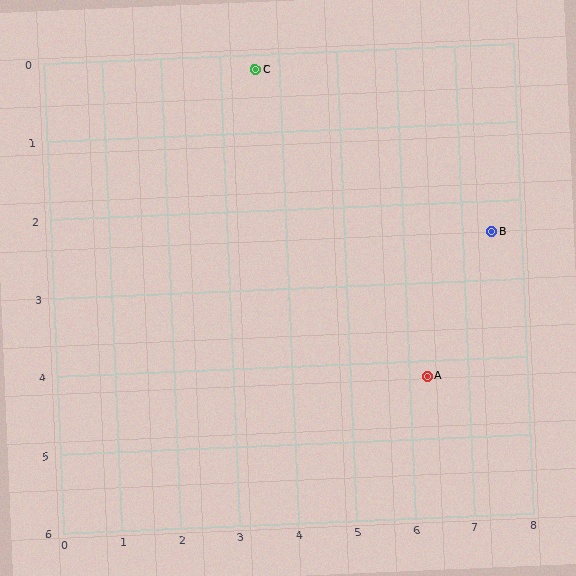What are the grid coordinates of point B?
Point B is at approximately (7.5, 2.4).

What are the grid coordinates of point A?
Point A is at approximately (6.3, 4.2).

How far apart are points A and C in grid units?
Points A and C are about 4.8 grid units apart.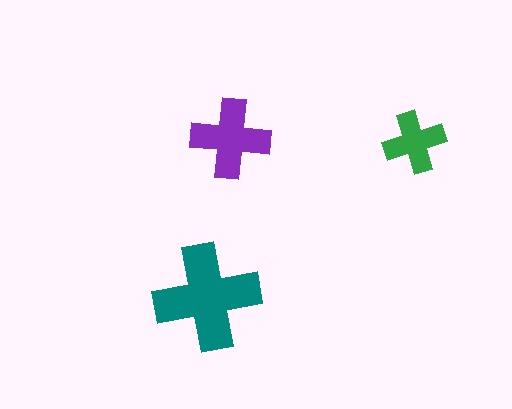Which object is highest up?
The purple cross is topmost.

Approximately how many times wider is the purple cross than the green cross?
About 1.5 times wider.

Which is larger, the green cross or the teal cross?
The teal one.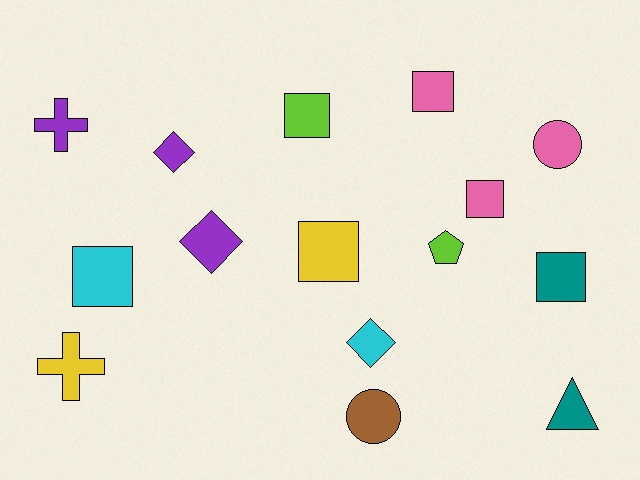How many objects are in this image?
There are 15 objects.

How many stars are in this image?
There are no stars.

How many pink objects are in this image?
There are 3 pink objects.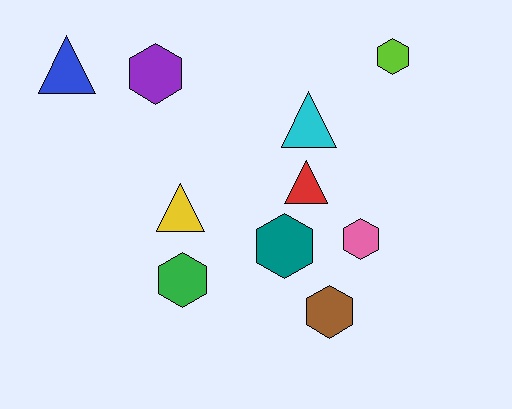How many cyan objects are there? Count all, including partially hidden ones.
There is 1 cyan object.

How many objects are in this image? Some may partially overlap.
There are 10 objects.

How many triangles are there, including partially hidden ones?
There are 4 triangles.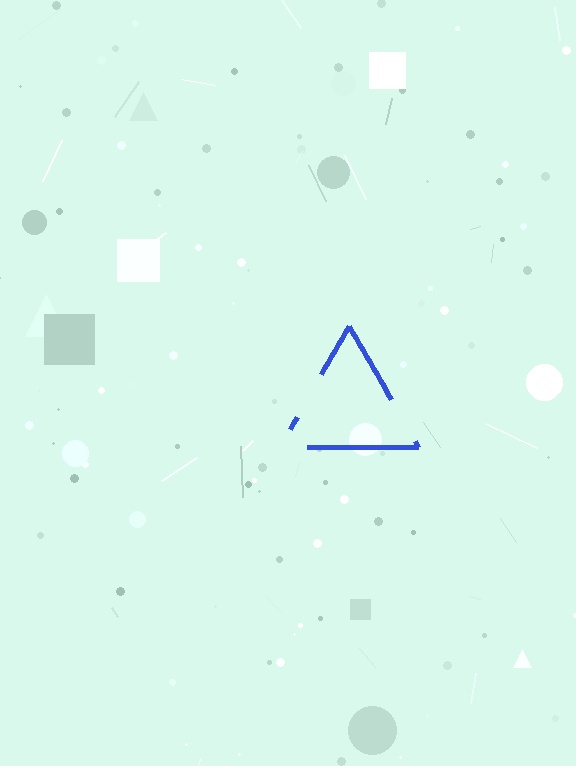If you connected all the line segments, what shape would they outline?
They would outline a triangle.